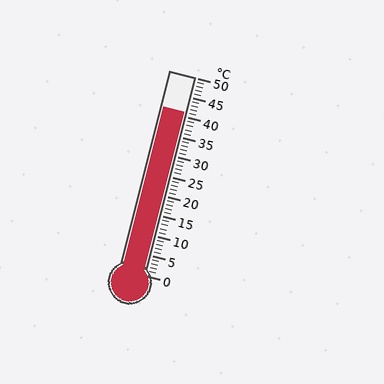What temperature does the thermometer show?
The thermometer shows approximately 41°C.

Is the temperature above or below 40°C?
The temperature is above 40°C.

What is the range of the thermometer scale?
The thermometer scale ranges from 0°C to 50°C.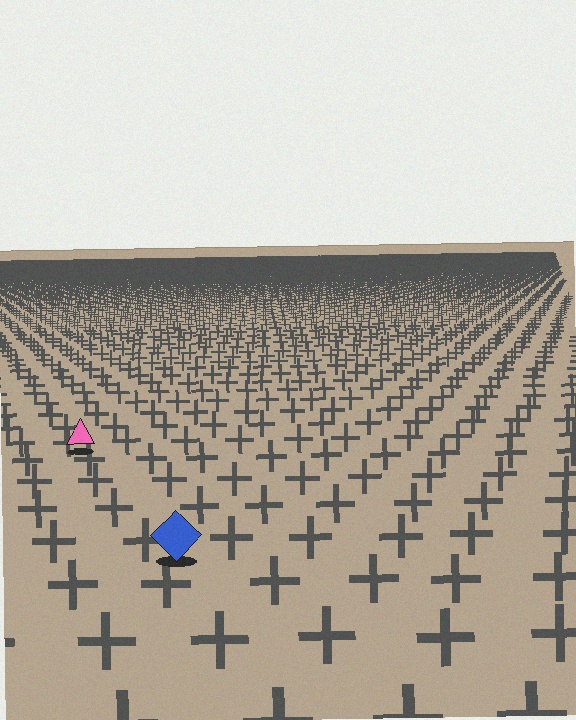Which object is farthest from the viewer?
The pink triangle is farthest from the viewer. It appears smaller and the ground texture around it is denser.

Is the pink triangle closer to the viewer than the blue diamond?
No. The blue diamond is closer — you can tell from the texture gradient: the ground texture is coarser near it.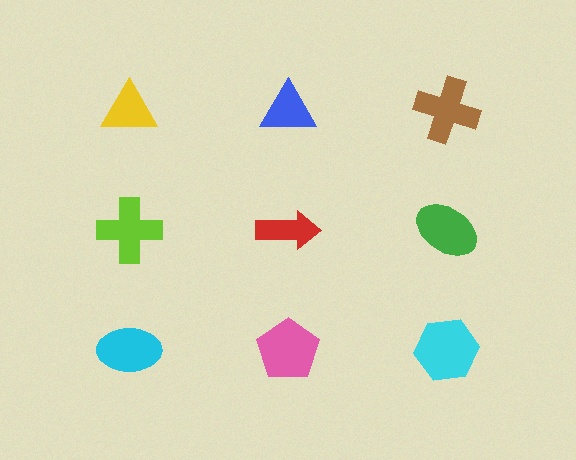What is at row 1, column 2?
A blue triangle.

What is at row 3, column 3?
A cyan hexagon.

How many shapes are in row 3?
3 shapes.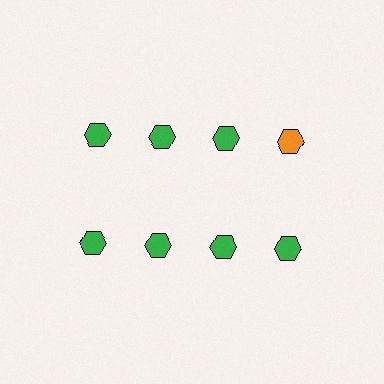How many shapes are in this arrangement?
There are 8 shapes arranged in a grid pattern.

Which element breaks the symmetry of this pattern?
The orange hexagon in the top row, second from right column breaks the symmetry. All other shapes are green hexagons.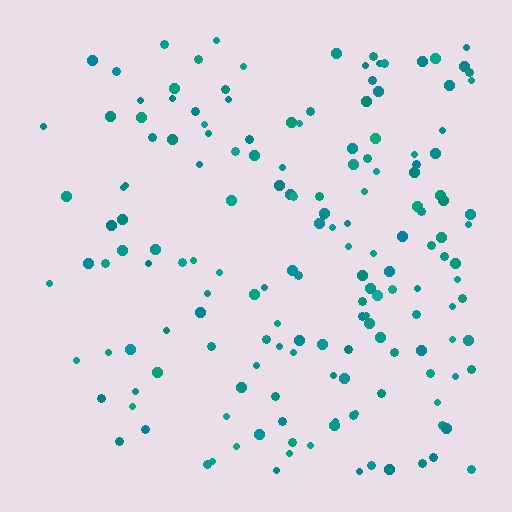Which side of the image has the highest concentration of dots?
The right.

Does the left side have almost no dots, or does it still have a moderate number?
Still a moderate number, just noticeably fewer than the right.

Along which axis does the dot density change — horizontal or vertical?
Horizontal.